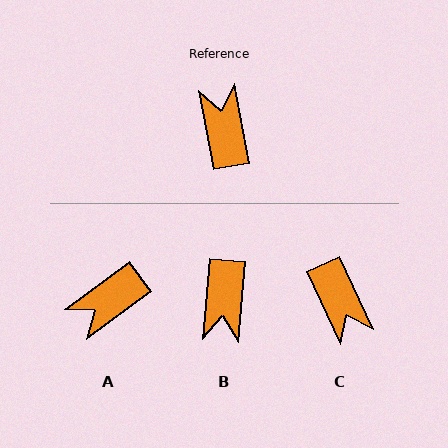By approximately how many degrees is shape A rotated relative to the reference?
Approximately 116 degrees counter-clockwise.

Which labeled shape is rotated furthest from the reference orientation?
C, about 165 degrees away.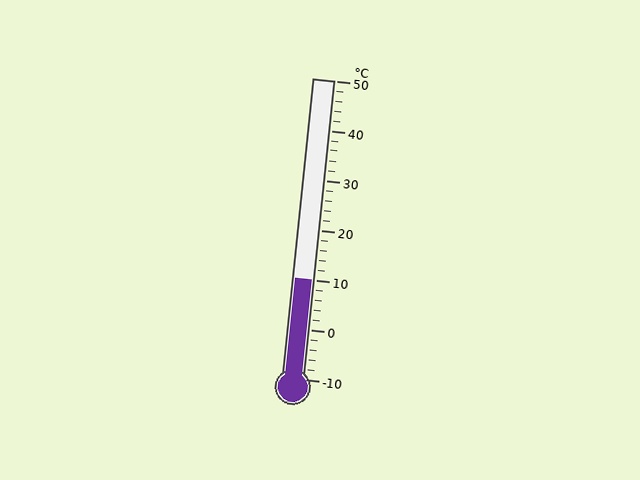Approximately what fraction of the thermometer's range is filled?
The thermometer is filled to approximately 35% of its range.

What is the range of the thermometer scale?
The thermometer scale ranges from -10°C to 50°C.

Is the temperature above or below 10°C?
The temperature is at 10°C.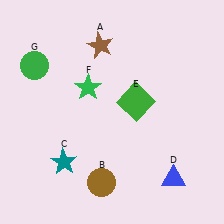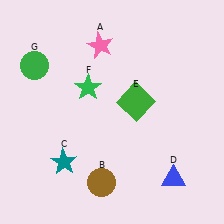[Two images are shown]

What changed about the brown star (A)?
In Image 1, A is brown. In Image 2, it changed to pink.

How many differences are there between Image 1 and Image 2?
There is 1 difference between the two images.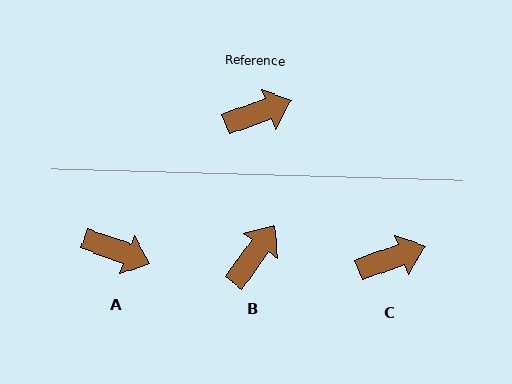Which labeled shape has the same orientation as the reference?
C.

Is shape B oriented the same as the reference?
No, it is off by about 34 degrees.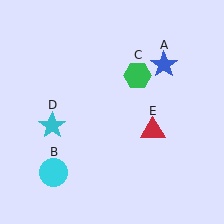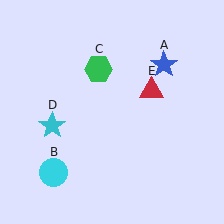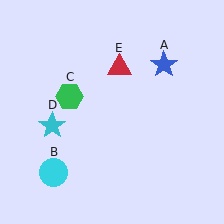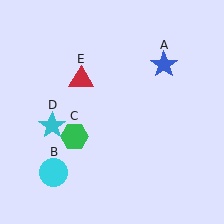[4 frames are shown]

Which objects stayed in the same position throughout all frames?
Blue star (object A) and cyan circle (object B) and cyan star (object D) remained stationary.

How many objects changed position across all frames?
2 objects changed position: green hexagon (object C), red triangle (object E).